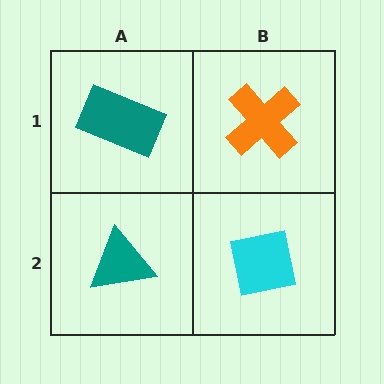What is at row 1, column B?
An orange cross.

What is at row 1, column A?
A teal rectangle.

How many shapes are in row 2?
2 shapes.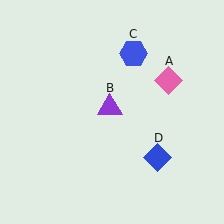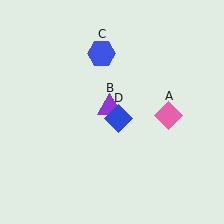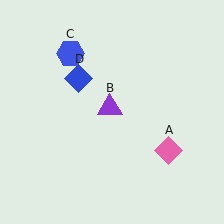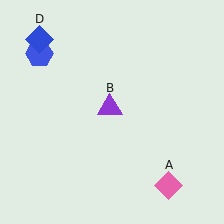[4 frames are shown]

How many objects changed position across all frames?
3 objects changed position: pink diamond (object A), blue hexagon (object C), blue diamond (object D).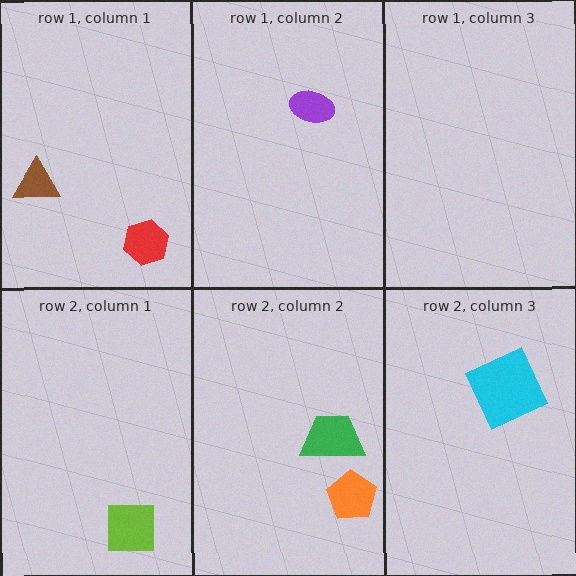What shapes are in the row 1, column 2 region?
The purple ellipse.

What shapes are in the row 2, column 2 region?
The green trapezoid, the orange pentagon.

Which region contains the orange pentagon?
The row 2, column 2 region.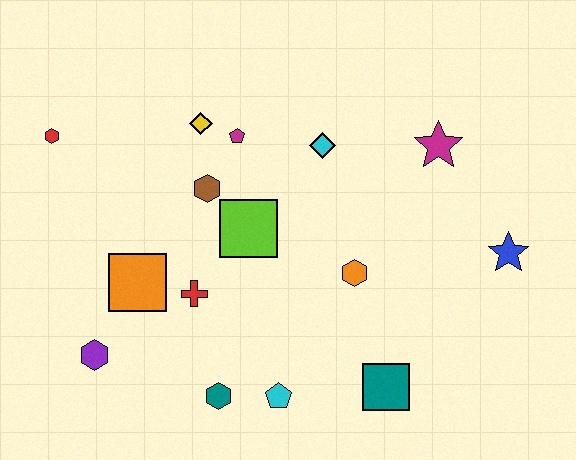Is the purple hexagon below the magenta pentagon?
Yes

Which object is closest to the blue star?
The magenta star is closest to the blue star.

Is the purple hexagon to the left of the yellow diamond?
Yes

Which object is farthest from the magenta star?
The purple hexagon is farthest from the magenta star.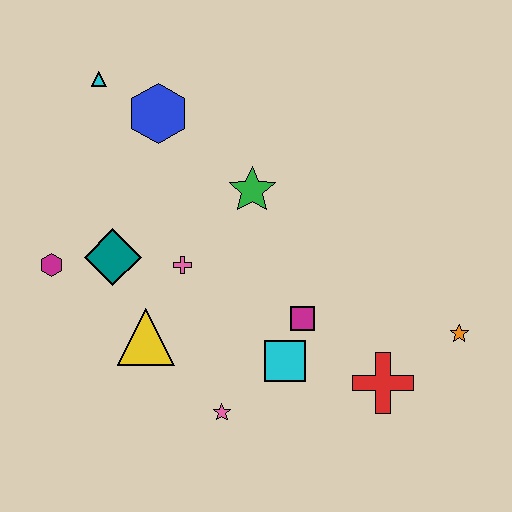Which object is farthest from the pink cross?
The orange star is farthest from the pink cross.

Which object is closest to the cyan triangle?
The blue hexagon is closest to the cyan triangle.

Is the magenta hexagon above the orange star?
Yes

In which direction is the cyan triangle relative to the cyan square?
The cyan triangle is above the cyan square.